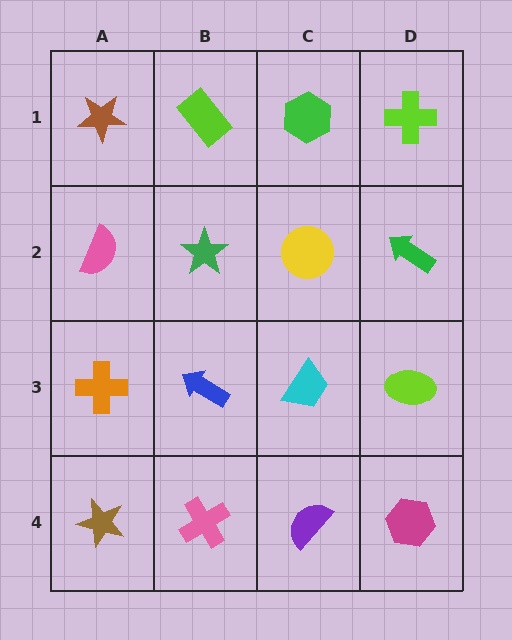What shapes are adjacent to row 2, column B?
A lime rectangle (row 1, column B), a blue arrow (row 3, column B), a pink semicircle (row 2, column A), a yellow circle (row 2, column C).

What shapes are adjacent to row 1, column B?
A green star (row 2, column B), a brown star (row 1, column A), a green hexagon (row 1, column C).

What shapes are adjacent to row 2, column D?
A lime cross (row 1, column D), a lime ellipse (row 3, column D), a yellow circle (row 2, column C).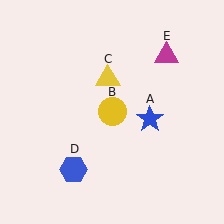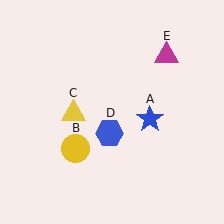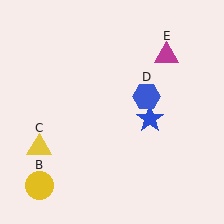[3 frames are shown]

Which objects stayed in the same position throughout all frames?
Blue star (object A) and magenta triangle (object E) remained stationary.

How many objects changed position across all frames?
3 objects changed position: yellow circle (object B), yellow triangle (object C), blue hexagon (object D).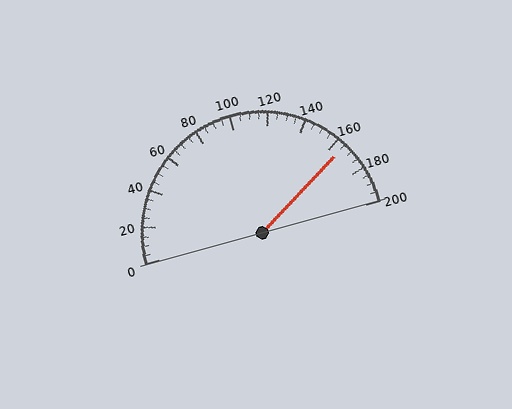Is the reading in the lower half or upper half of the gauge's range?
The reading is in the upper half of the range (0 to 200).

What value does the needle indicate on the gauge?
The needle indicates approximately 165.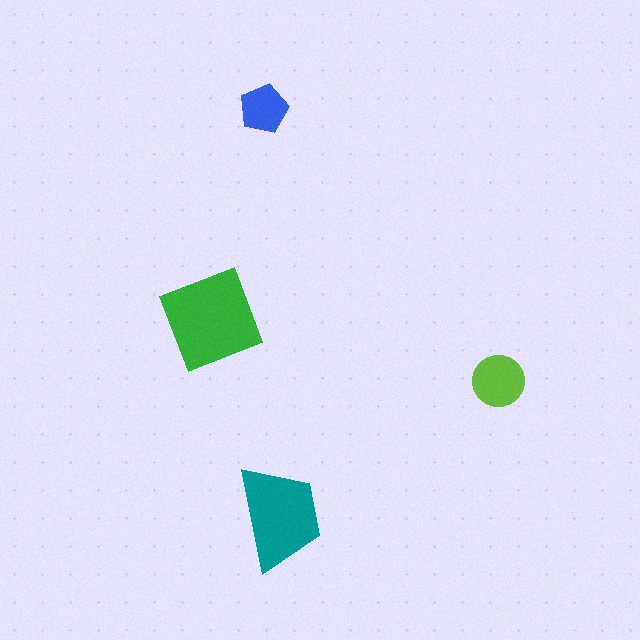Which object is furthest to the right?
The lime circle is rightmost.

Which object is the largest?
The green square.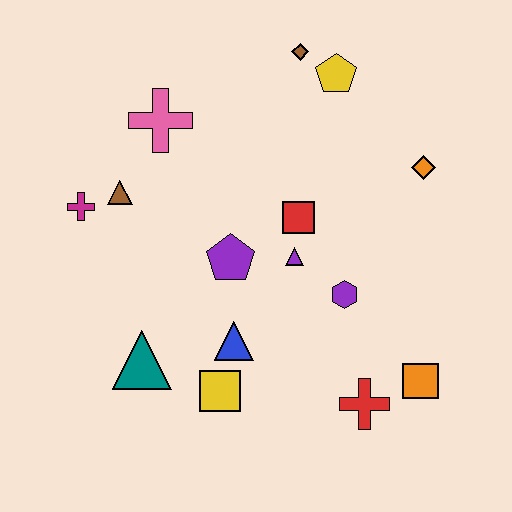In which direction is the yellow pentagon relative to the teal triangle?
The yellow pentagon is above the teal triangle.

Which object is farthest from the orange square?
The magenta cross is farthest from the orange square.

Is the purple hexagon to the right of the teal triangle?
Yes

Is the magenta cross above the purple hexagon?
Yes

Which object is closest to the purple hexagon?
The purple triangle is closest to the purple hexagon.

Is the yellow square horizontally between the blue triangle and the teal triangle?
Yes